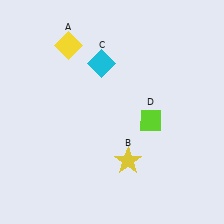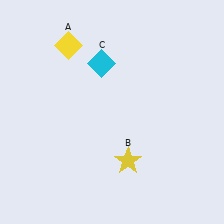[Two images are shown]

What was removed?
The lime diamond (D) was removed in Image 2.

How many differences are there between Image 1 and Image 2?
There is 1 difference between the two images.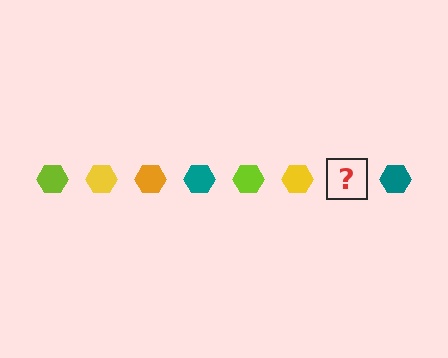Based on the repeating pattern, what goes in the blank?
The blank should be an orange hexagon.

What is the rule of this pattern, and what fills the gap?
The rule is that the pattern cycles through lime, yellow, orange, teal hexagons. The gap should be filled with an orange hexagon.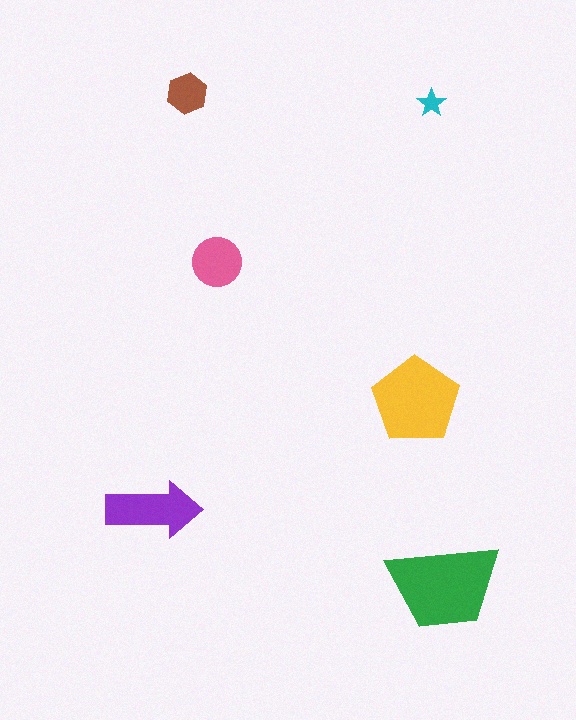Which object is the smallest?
The cyan star.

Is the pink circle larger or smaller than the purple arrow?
Smaller.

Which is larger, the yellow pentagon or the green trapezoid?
The green trapezoid.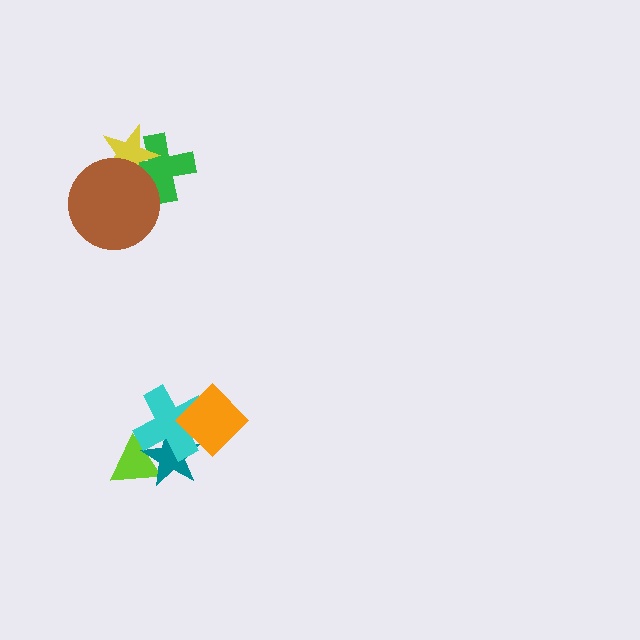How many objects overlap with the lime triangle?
2 objects overlap with the lime triangle.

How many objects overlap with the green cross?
2 objects overlap with the green cross.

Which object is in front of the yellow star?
The brown circle is in front of the yellow star.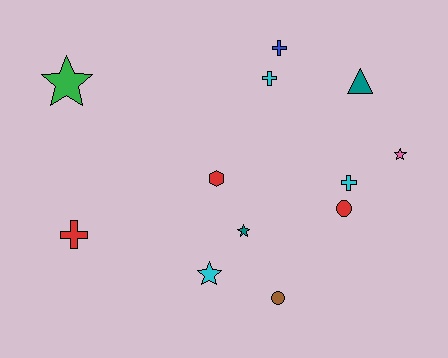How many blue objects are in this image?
There is 1 blue object.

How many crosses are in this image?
There are 4 crosses.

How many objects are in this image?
There are 12 objects.